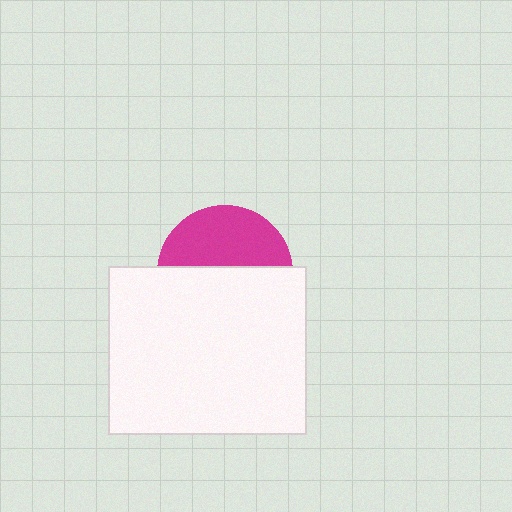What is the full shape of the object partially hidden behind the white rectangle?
The partially hidden object is a magenta circle.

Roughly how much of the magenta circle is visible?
A small part of it is visible (roughly 43%).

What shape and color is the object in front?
The object in front is a white rectangle.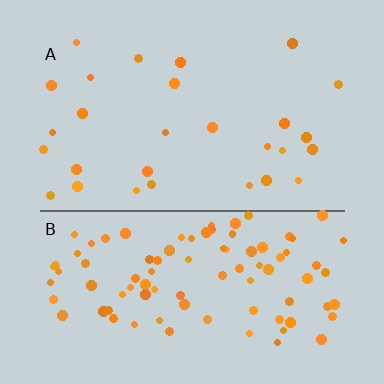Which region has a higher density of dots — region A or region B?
B (the bottom).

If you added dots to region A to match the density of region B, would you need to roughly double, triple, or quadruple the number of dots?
Approximately triple.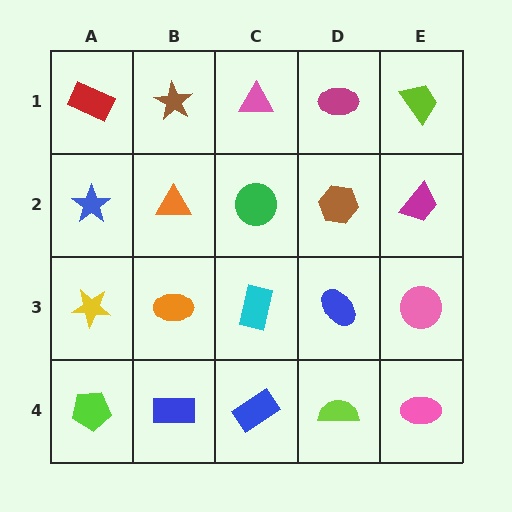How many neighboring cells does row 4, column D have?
3.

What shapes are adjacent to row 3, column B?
An orange triangle (row 2, column B), a blue rectangle (row 4, column B), a yellow star (row 3, column A), a cyan rectangle (row 3, column C).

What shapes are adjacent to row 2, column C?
A pink triangle (row 1, column C), a cyan rectangle (row 3, column C), an orange triangle (row 2, column B), a brown hexagon (row 2, column D).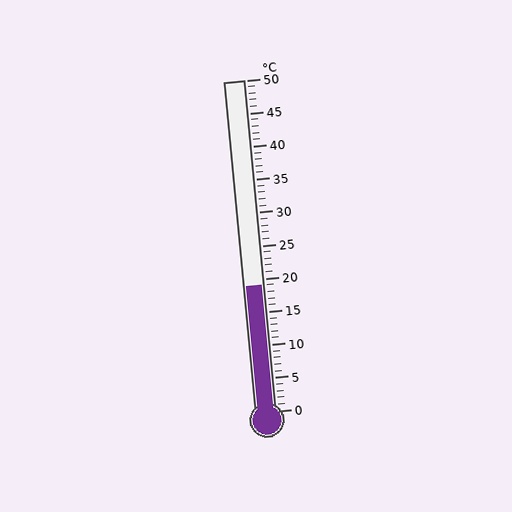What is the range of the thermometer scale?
The thermometer scale ranges from 0°C to 50°C.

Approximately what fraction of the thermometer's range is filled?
The thermometer is filled to approximately 40% of its range.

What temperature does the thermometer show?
The thermometer shows approximately 19°C.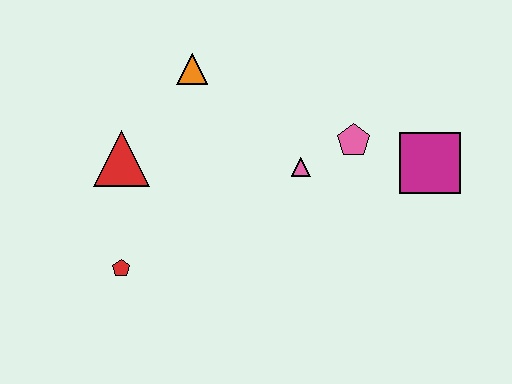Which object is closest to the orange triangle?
The red triangle is closest to the orange triangle.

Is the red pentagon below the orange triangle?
Yes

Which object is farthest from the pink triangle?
The red pentagon is farthest from the pink triangle.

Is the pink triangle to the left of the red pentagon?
No